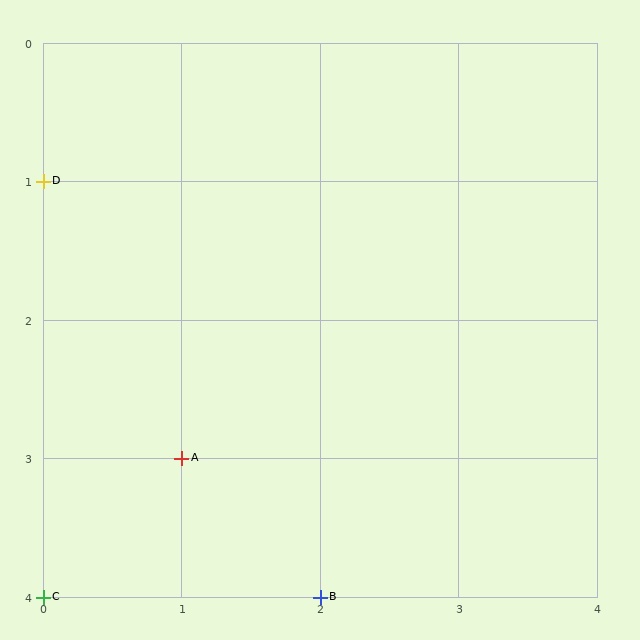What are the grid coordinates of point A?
Point A is at grid coordinates (1, 3).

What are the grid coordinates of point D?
Point D is at grid coordinates (0, 1).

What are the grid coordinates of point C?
Point C is at grid coordinates (0, 4).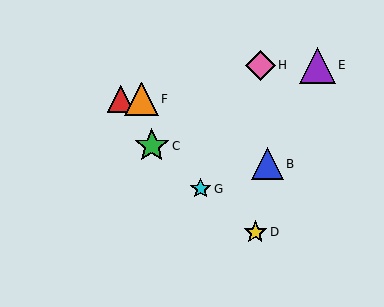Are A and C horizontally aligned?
No, A is at y≈99 and C is at y≈146.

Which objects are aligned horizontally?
Objects A, F are aligned horizontally.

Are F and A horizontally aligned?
Yes, both are at y≈99.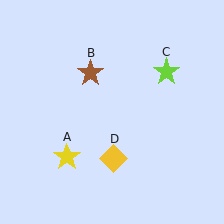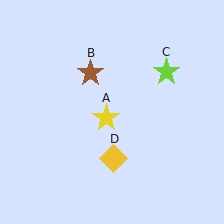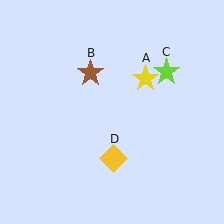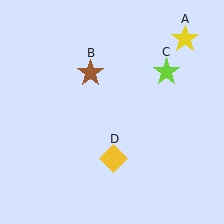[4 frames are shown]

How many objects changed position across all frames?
1 object changed position: yellow star (object A).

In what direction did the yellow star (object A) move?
The yellow star (object A) moved up and to the right.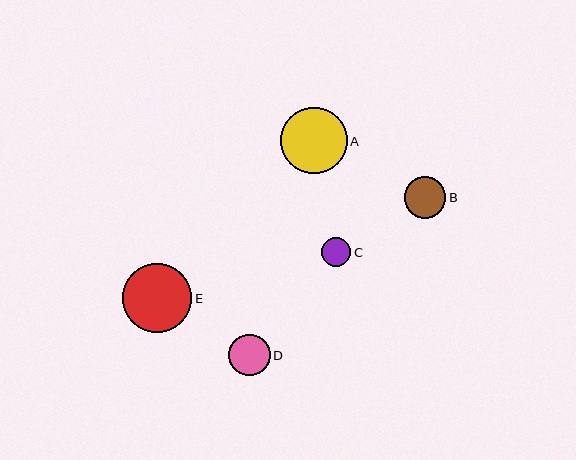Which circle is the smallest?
Circle C is the smallest with a size of approximately 29 pixels.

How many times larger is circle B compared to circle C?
Circle B is approximately 1.4 times the size of circle C.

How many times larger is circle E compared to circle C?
Circle E is approximately 2.4 times the size of circle C.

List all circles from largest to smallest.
From largest to smallest: E, A, B, D, C.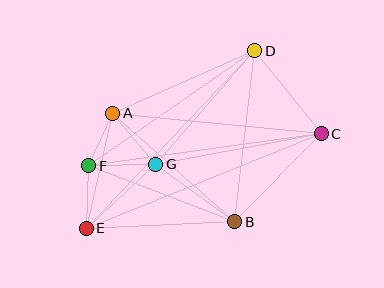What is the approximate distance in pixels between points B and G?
The distance between B and G is approximately 98 pixels.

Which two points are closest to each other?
Points A and F are closest to each other.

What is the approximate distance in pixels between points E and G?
The distance between E and G is approximately 95 pixels.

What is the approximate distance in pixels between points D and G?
The distance between D and G is approximately 150 pixels.